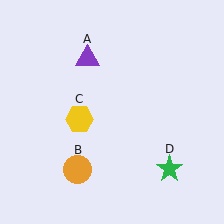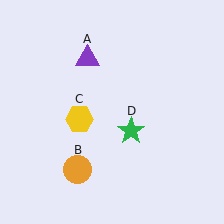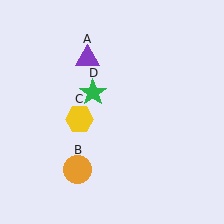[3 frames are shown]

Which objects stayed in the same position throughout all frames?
Purple triangle (object A) and orange circle (object B) and yellow hexagon (object C) remained stationary.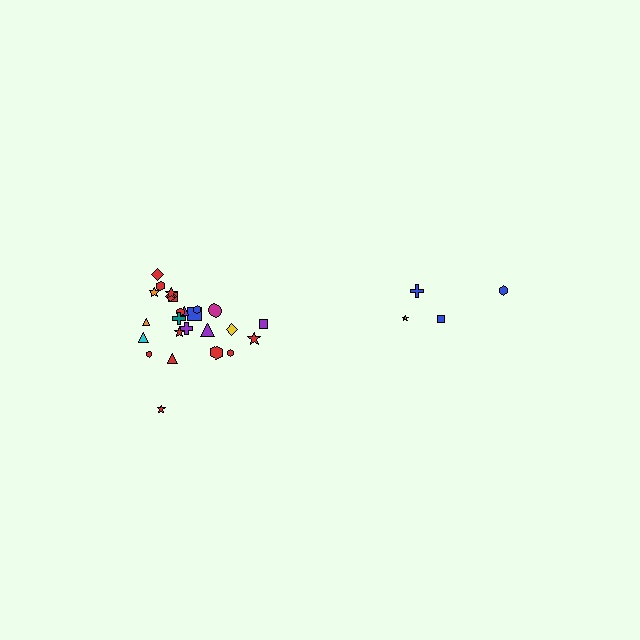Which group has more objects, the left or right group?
The left group.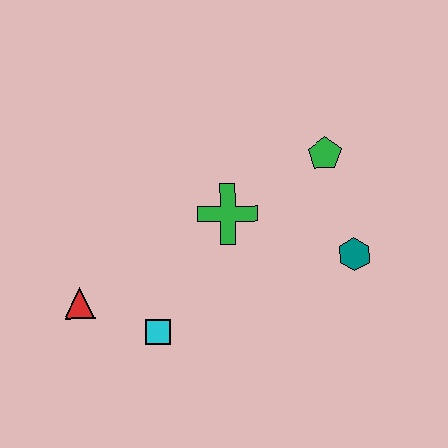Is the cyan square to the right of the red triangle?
Yes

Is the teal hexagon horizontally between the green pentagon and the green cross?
No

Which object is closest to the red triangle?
The cyan square is closest to the red triangle.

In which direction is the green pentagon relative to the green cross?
The green pentagon is to the right of the green cross.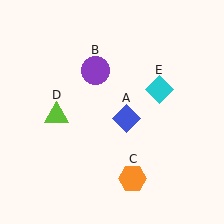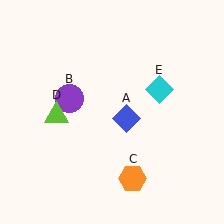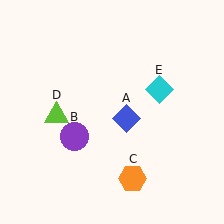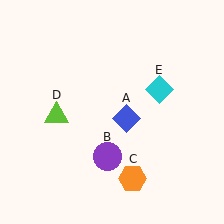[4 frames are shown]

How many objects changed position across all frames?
1 object changed position: purple circle (object B).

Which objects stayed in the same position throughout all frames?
Blue diamond (object A) and orange hexagon (object C) and lime triangle (object D) and cyan diamond (object E) remained stationary.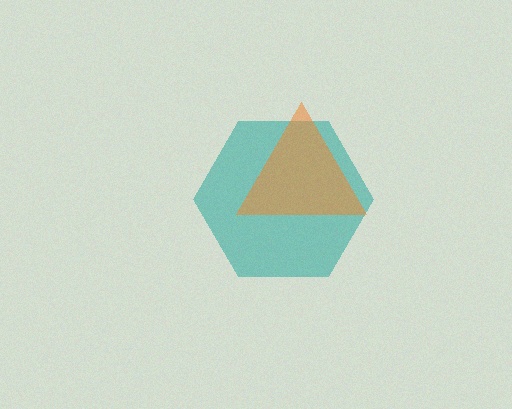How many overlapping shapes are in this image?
There are 2 overlapping shapes in the image.